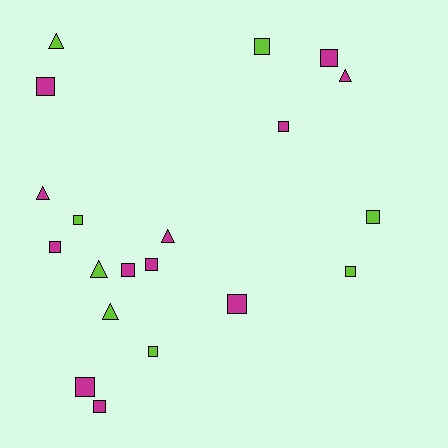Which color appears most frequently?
Magenta, with 12 objects.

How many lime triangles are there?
There are 3 lime triangles.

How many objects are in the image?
There are 20 objects.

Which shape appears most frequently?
Square, with 14 objects.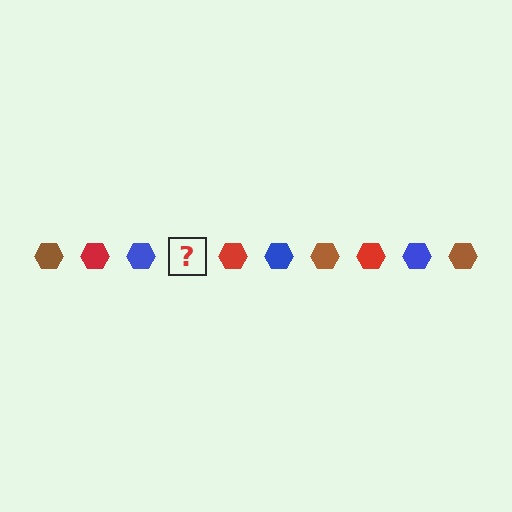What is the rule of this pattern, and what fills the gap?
The rule is that the pattern cycles through brown, red, blue hexagons. The gap should be filled with a brown hexagon.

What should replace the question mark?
The question mark should be replaced with a brown hexagon.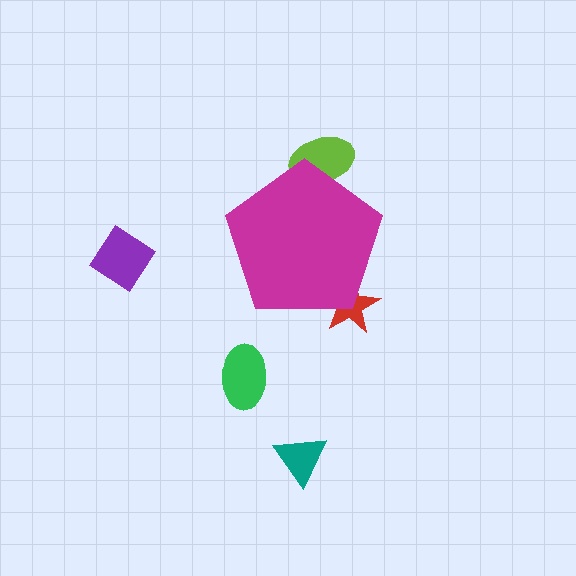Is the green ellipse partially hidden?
No, the green ellipse is fully visible.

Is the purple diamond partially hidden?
No, the purple diamond is fully visible.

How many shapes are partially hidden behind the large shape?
2 shapes are partially hidden.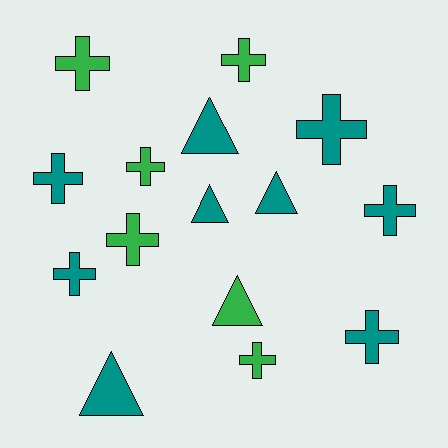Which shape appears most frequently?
Cross, with 10 objects.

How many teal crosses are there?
There are 5 teal crosses.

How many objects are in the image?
There are 15 objects.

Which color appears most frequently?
Teal, with 9 objects.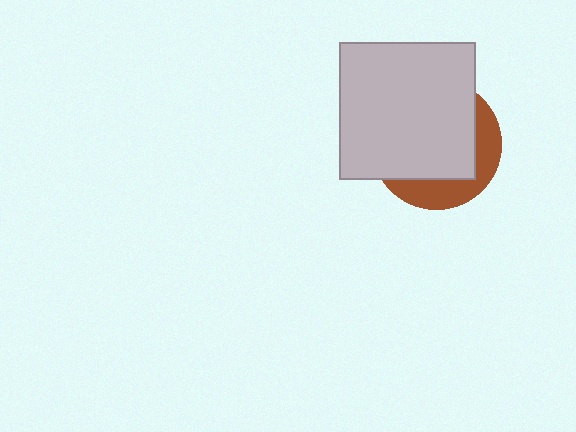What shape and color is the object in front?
The object in front is a light gray square.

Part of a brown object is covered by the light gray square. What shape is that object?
It is a circle.